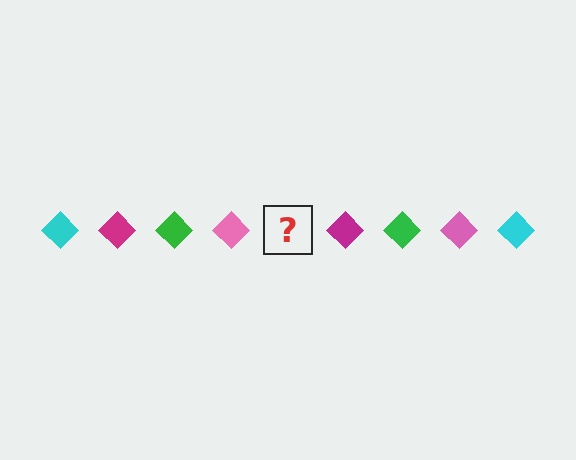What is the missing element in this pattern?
The missing element is a cyan diamond.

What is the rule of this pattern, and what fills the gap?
The rule is that the pattern cycles through cyan, magenta, green, pink diamonds. The gap should be filled with a cyan diamond.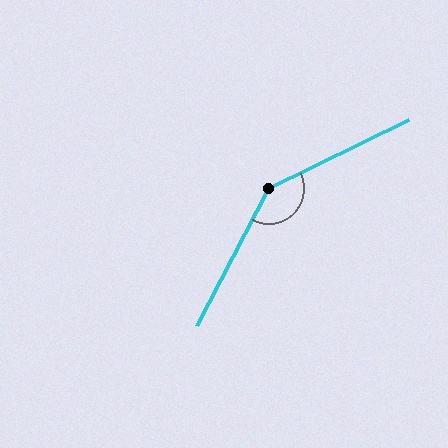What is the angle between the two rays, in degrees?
Approximately 144 degrees.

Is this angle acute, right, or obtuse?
It is obtuse.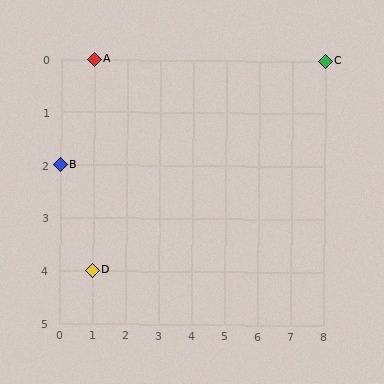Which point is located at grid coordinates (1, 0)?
Point A is at (1, 0).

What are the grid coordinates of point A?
Point A is at grid coordinates (1, 0).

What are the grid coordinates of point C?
Point C is at grid coordinates (8, 0).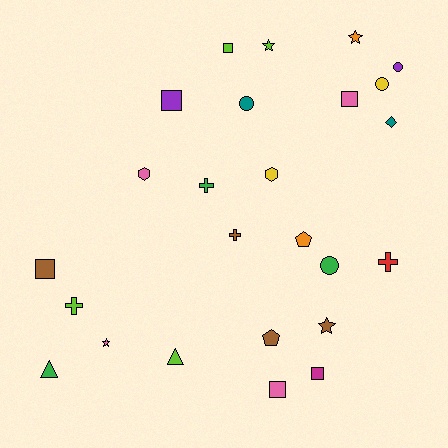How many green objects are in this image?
There are 3 green objects.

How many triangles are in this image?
There are 2 triangles.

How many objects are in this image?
There are 25 objects.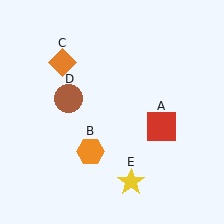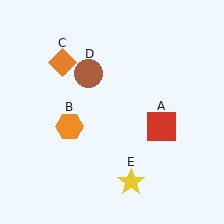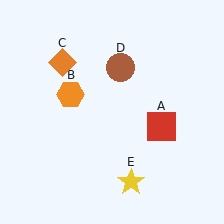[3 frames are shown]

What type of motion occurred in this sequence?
The orange hexagon (object B), brown circle (object D) rotated clockwise around the center of the scene.